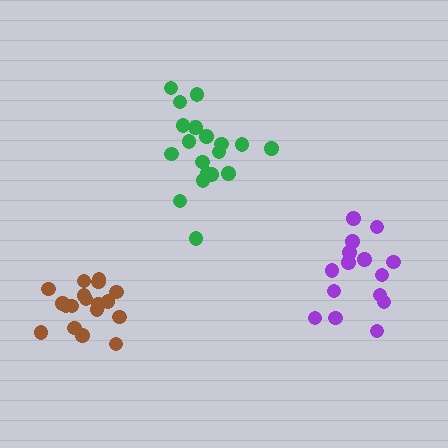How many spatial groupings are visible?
There are 3 spatial groupings.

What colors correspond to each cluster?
The clusters are colored: green, purple, brown.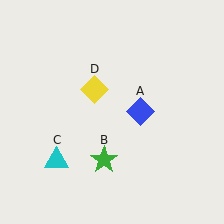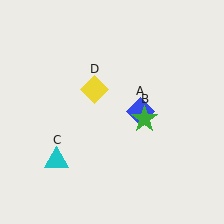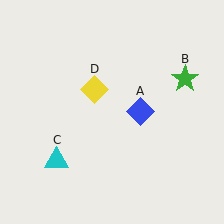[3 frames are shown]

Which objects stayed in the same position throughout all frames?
Blue diamond (object A) and cyan triangle (object C) and yellow diamond (object D) remained stationary.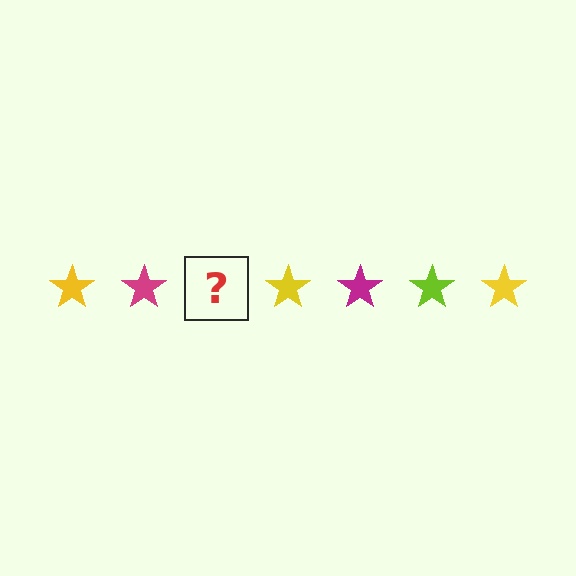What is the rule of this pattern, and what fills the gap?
The rule is that the pattern cycles through yellow, magenta, lime stars. The gap should be filled with a lime star.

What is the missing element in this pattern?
The missing element is a lime star.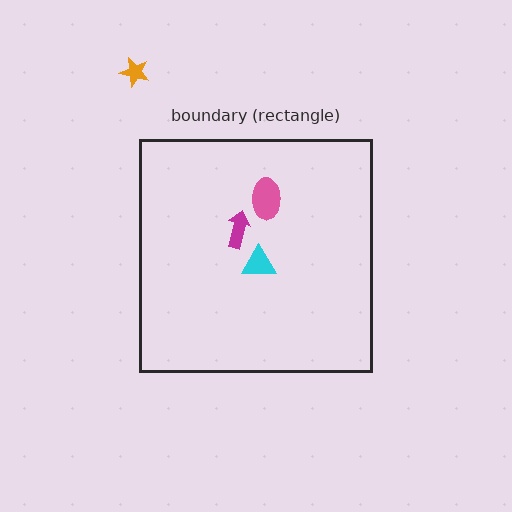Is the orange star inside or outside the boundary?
Outside.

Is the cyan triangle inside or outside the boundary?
Inside.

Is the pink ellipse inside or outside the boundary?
Inside.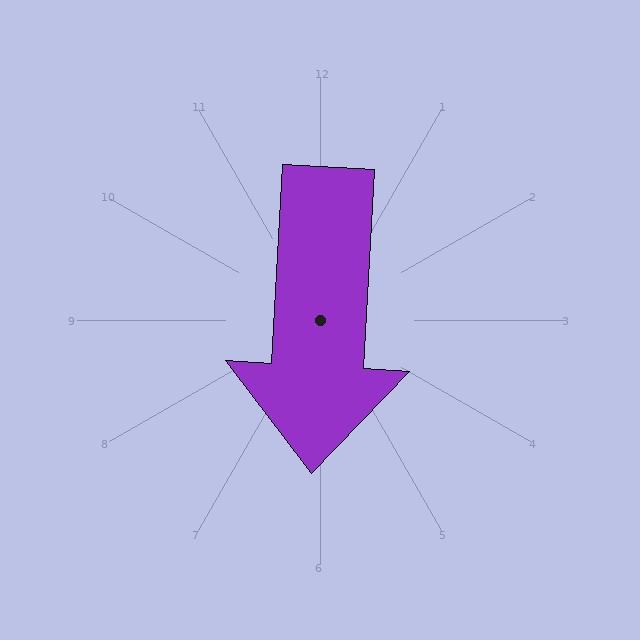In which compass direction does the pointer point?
South.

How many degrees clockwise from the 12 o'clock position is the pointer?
Approximately 183 degrees.